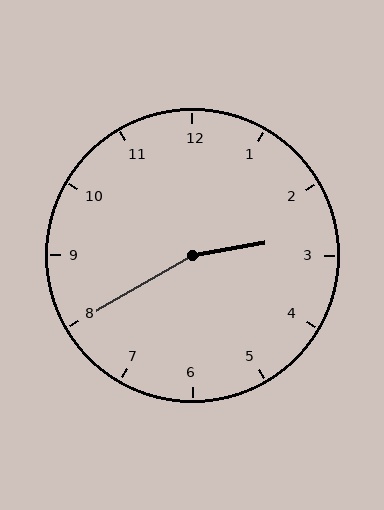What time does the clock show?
2:40.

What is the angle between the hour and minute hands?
Approximately 160 degrees.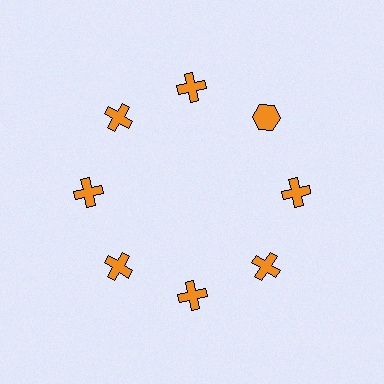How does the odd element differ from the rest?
It has a different shape: hexagon instead of cross.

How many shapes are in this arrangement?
There are 8 shapes arranged in a ring pattern.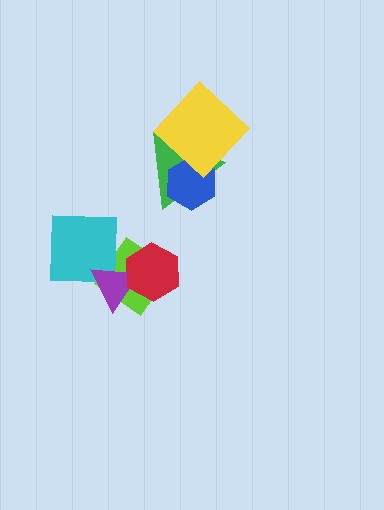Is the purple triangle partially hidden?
Yes, it is partially covered by another shape.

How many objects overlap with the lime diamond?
2 objects overlap with the lime diamond.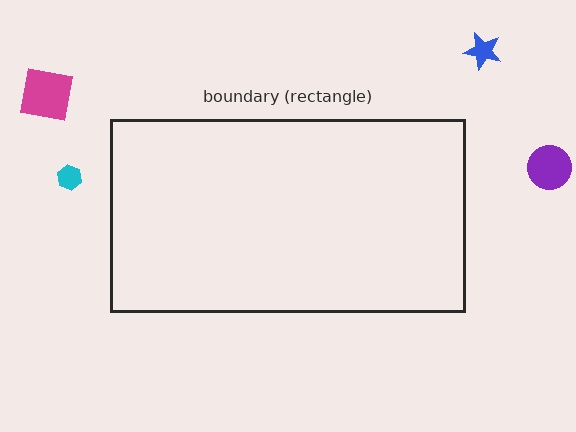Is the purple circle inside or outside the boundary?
Outside.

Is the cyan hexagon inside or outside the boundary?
Outside.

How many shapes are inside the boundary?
0 inside, 4 outside.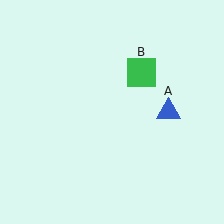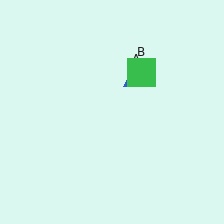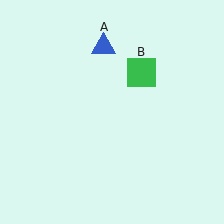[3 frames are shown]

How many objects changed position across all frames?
1 object changed position: blue triangle (object A).